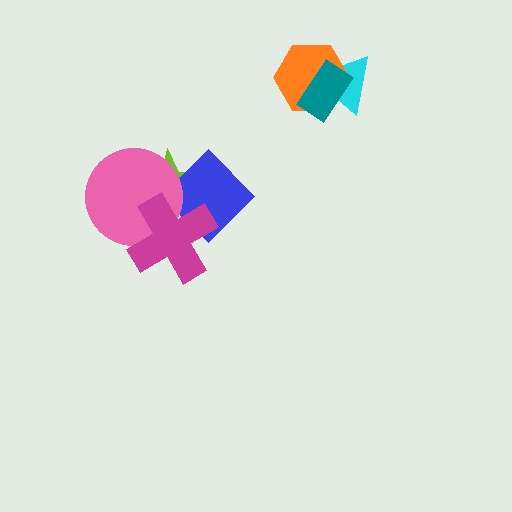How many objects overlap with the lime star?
3 objects overlap with the lime star.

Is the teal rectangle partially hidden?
No, no other shape covers it.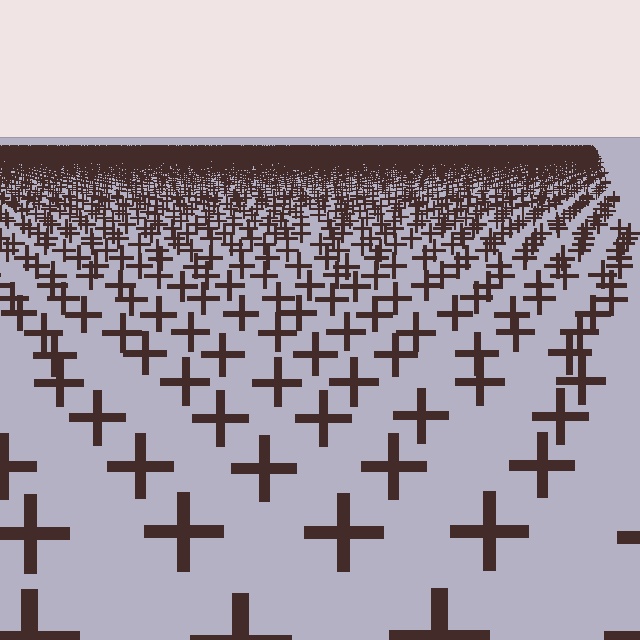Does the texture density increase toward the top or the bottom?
Density increases toward the top.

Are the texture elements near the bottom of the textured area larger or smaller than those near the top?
Larger. Near the bottom, elements are closer to the viewer and appear at a bigger on-screen size.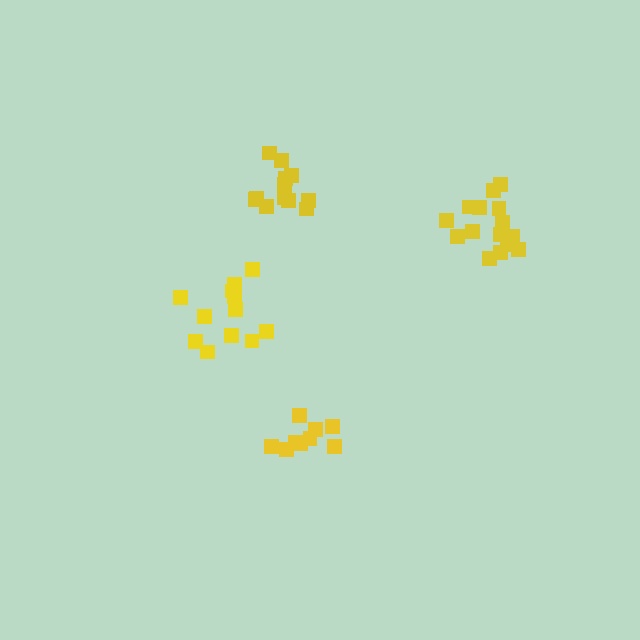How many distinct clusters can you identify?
There are 4 distinct clusters.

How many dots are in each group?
Group 1: 9 dots, Group 2: 15 dots, Group 3: 12 dots, Group 4: 12 dots (48 total).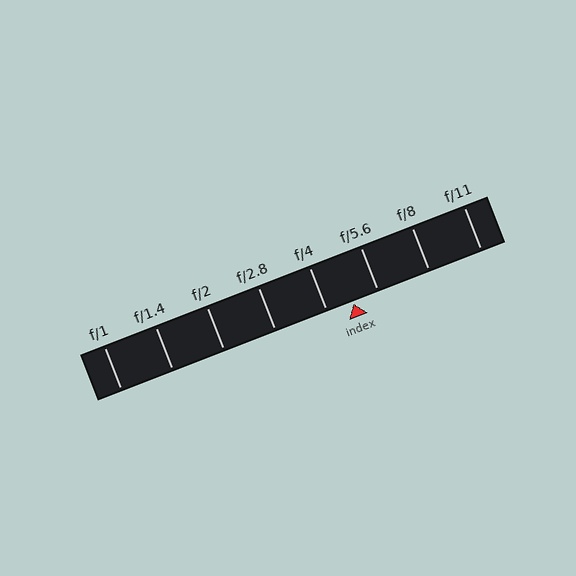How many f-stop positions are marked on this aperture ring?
There are 8 f-stop positions marked.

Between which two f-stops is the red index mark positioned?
The index mark is between f/4 and f/5.6.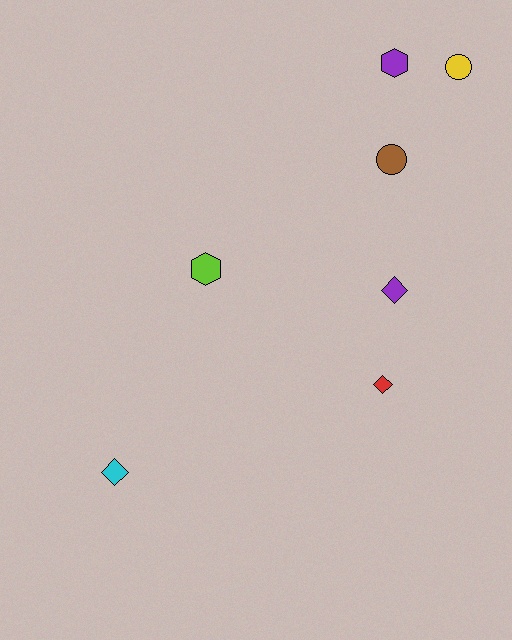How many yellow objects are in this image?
There is 1 yellow object.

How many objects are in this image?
There are 7 objects.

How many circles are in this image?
There are 2 circles.